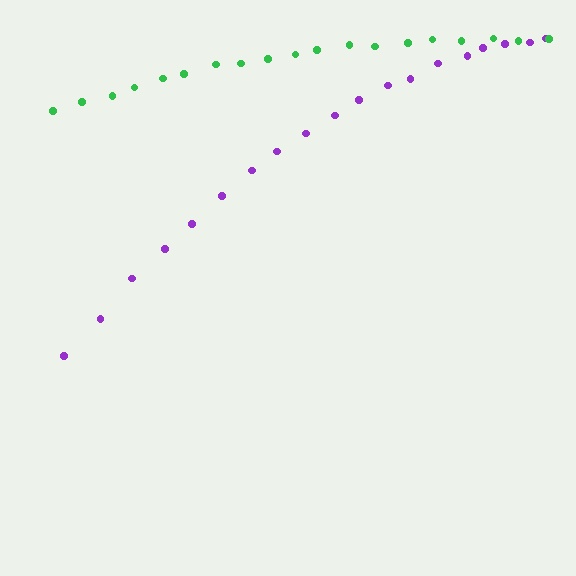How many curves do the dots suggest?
There are 2 distinct paths.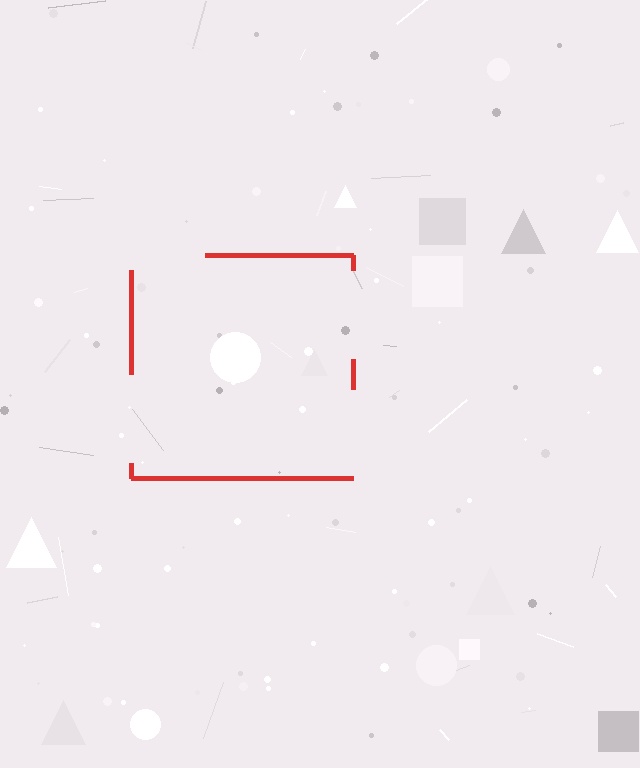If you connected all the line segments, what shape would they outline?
They would outline a square.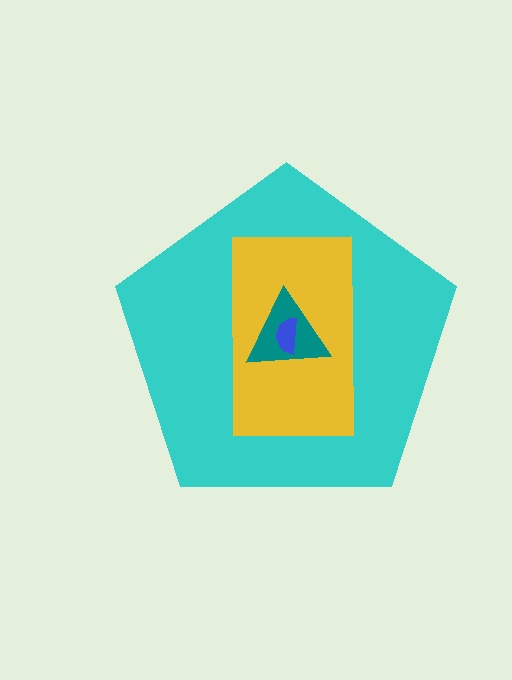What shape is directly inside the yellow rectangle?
The teal triangle.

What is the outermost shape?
The cyan pentagon.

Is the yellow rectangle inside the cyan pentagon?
Yes.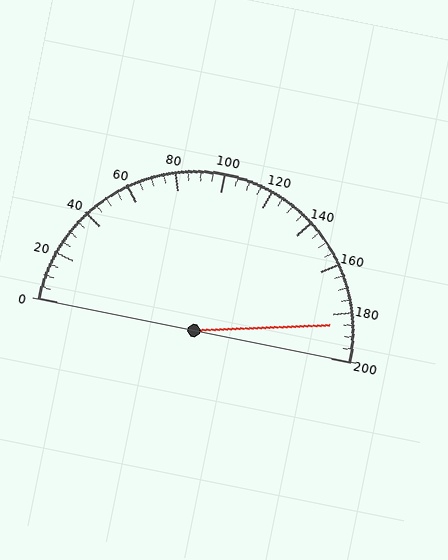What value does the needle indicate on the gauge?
The needle indicates approximately 185.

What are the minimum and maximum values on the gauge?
The gauge ranges from 0 to 200.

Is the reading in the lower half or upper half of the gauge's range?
The reading is in the upper half of the range (0 to 200).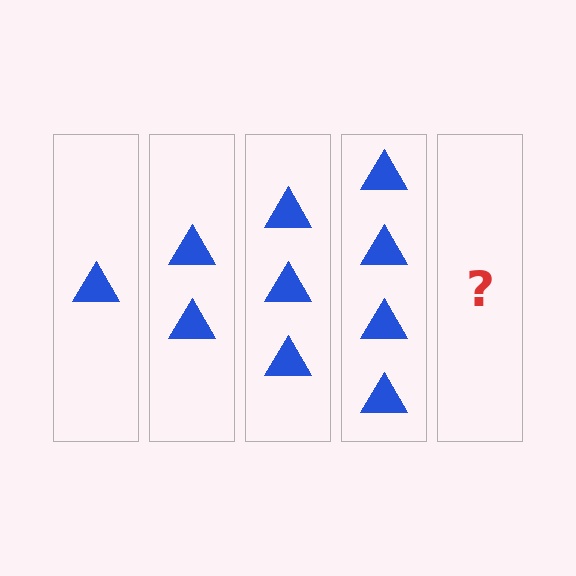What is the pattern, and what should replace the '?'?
The pattern is that each step adds one more triangle. The '?' should be 5 triangles.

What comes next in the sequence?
The next element should be 5 triangles.